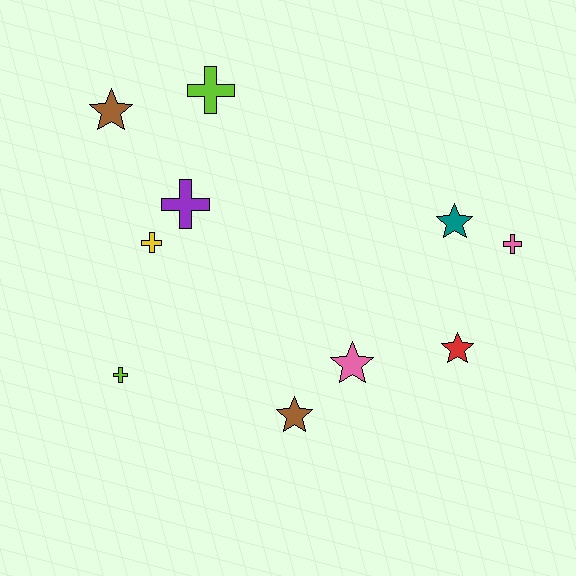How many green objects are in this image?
There are no green objects.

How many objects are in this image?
There are 10 objects.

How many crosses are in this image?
There are 5 crosses.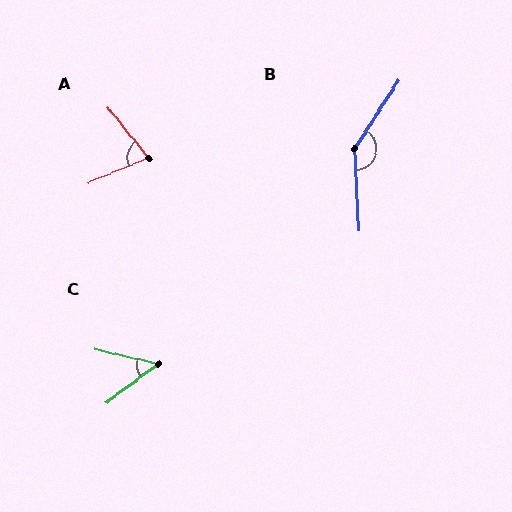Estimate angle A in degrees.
Approximately 74 degrees.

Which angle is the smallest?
C, at approximately 51 degrees.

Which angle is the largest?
B, at approximately 144 degrees.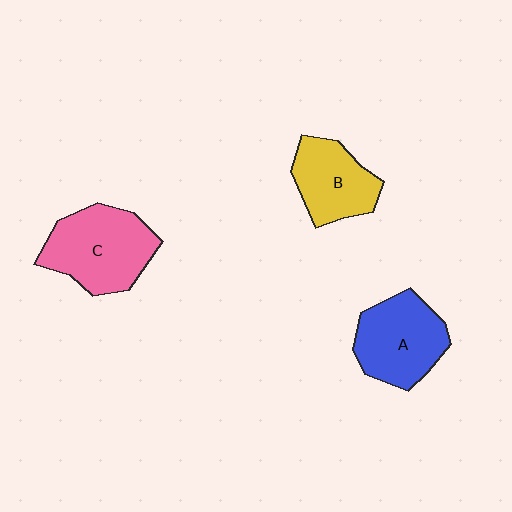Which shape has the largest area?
Shape C (pink).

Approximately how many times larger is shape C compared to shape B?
Approximately 1.4 times.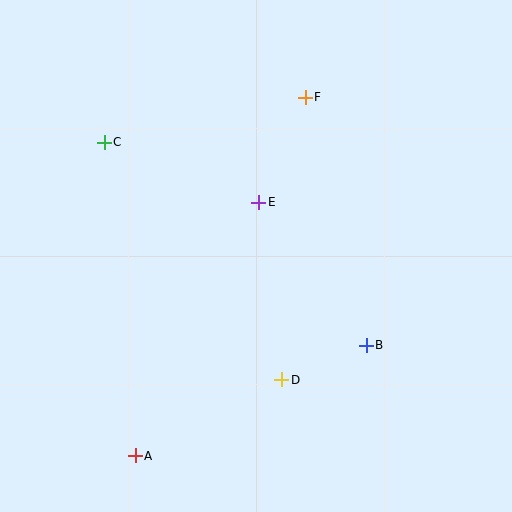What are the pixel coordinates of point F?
Point F is at (305, 97).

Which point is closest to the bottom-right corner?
Point B is closest to the bottom-right corner.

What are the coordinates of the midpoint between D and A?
The midpoint between D and A is at (209, 418).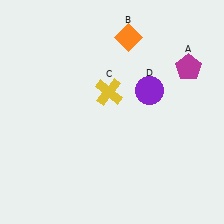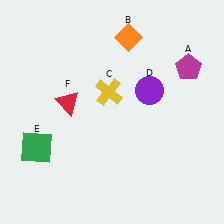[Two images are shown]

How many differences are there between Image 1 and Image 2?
There are 2 differences between the two images.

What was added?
A green square (E), a red triangle (F) were added in Image 2.